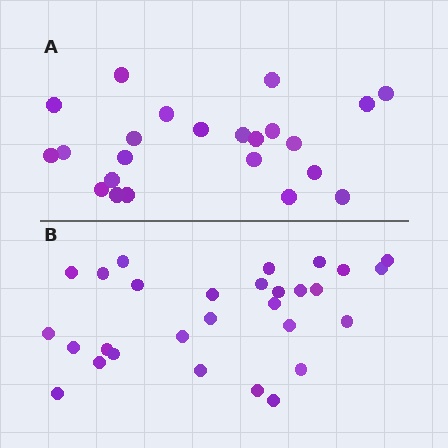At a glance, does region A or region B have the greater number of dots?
Region B (the bottom region) has more dots.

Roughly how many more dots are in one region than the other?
Region B has about 6 more dots than region A.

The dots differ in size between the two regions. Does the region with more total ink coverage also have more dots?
No. Region A has more total ink coverage because its dots are larger, but region B actually contains more individual dots. Total area can be misleading — the number of items is what matters here.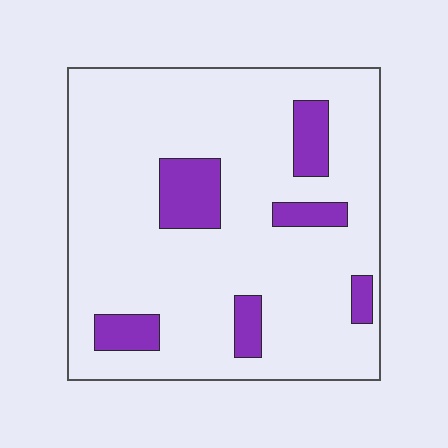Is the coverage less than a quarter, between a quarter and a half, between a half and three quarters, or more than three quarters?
Less than a quarter.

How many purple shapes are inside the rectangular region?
6.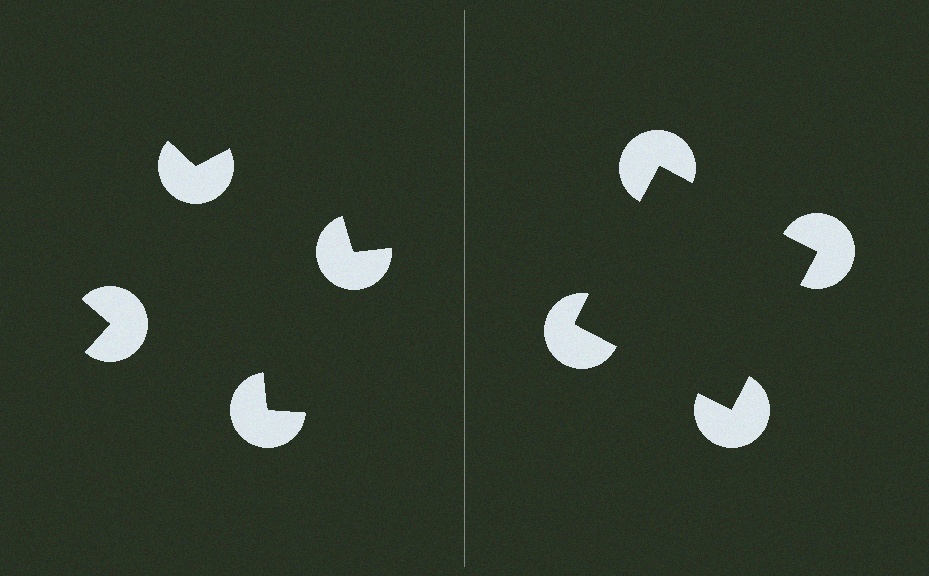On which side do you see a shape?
An illusory square appears on the right side. On the left side the wedge cuts are rotated, so no coherent shape forms.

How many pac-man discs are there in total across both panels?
8 — 4 on each side.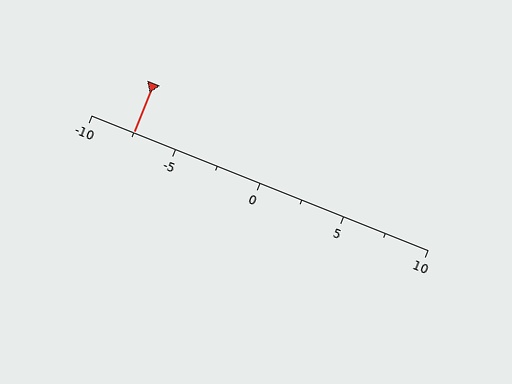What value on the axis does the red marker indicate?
The marker indicates approximately -7.5.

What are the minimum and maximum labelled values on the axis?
The axis runs from -10 to 10.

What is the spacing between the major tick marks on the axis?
The major ticks are spaced 5 apart.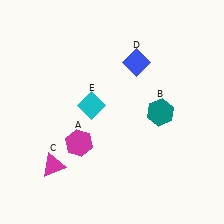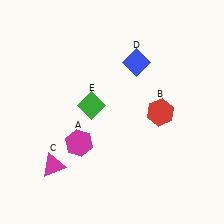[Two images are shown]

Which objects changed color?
B changed from teal to red. E changed from cyan to green.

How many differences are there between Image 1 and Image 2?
There are 2 differences between the two images.